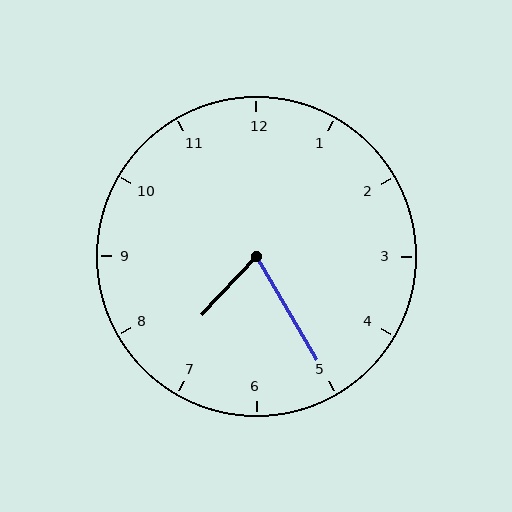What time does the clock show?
7:25.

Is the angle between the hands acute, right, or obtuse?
It is acute.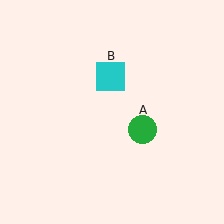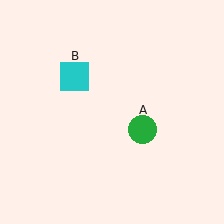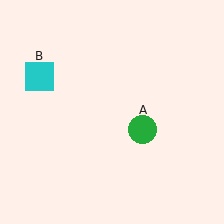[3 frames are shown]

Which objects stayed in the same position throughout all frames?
Green circle (object A) remained stationary.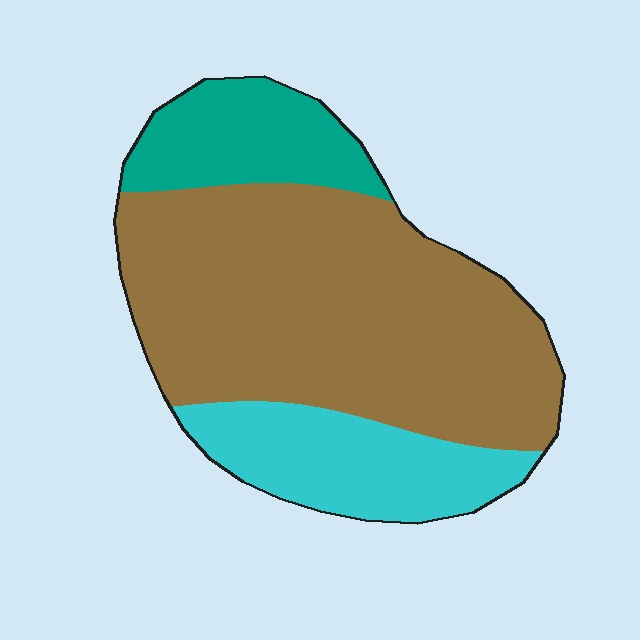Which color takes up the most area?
Brown, at roughly 65%.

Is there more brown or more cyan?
Brown.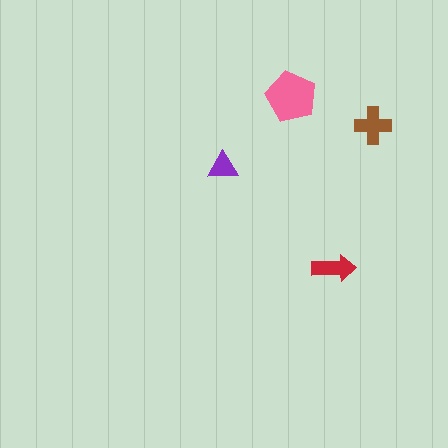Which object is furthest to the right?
The brown cross is rightmost.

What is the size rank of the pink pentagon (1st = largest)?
1st.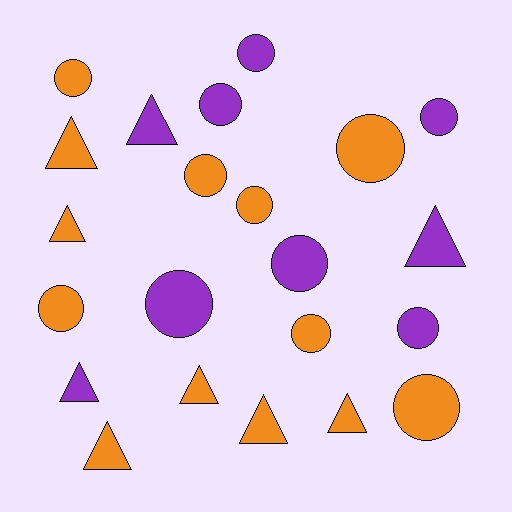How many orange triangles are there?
There are 6 orange triangles.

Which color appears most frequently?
Orange, with 13 objects.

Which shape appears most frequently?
Circle, with 13 objects.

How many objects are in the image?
There are 22 objects.